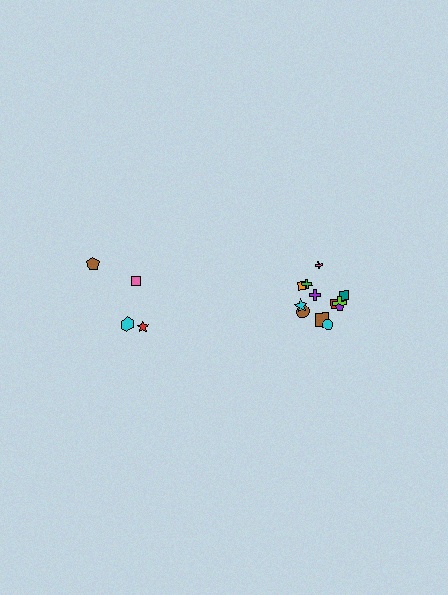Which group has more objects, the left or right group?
The right group.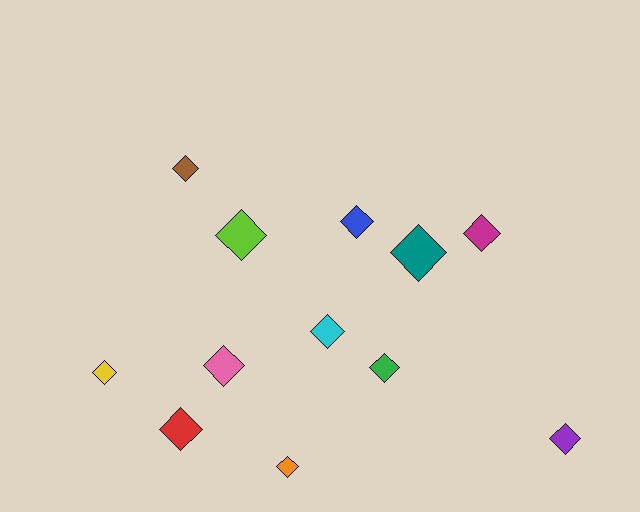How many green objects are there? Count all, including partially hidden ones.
There is 1 green object.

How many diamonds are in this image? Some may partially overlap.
There are 12 diamonds.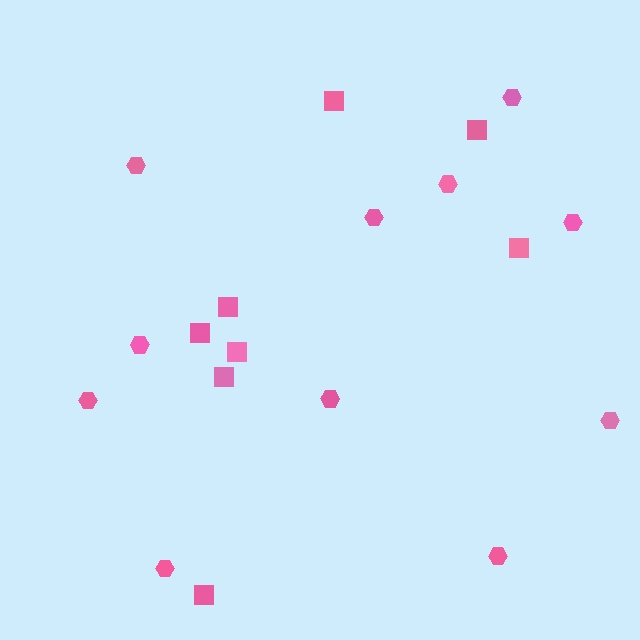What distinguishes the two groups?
There are 2 groups: one group of hexagons (11) and one group of squares (8).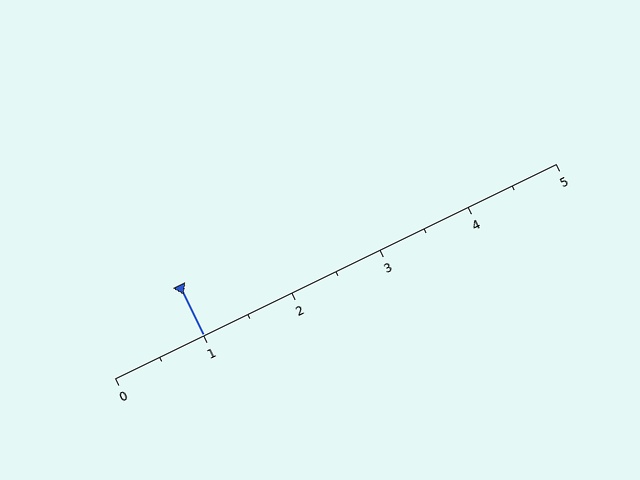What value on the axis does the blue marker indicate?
The marker indicates approximately 1.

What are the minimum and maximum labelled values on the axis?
The axis runs from 0 to 5.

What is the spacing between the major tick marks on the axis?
The major ticks are spaced 1 apart.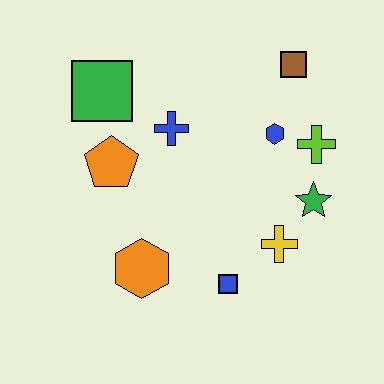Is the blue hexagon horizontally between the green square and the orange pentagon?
No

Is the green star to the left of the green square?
No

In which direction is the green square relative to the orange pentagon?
The green square is above the orange pentagon.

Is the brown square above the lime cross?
Yes